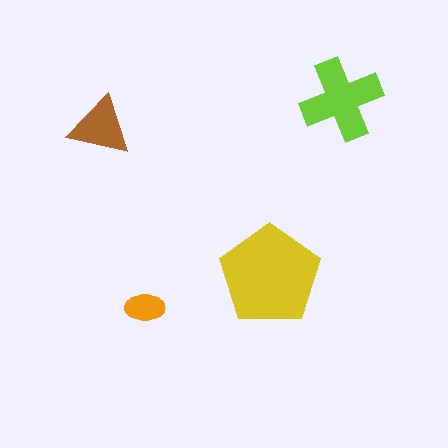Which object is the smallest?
The orange ellipse.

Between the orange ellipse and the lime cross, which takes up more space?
The lime cross.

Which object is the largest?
The yellow pentagon.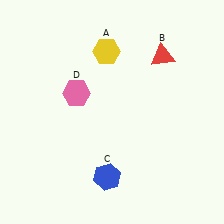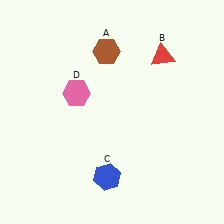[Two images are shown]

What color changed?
The hexagon (A) changed from yellow in Image 1 to brown in Image 2.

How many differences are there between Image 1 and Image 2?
There is 1 difference between the two images.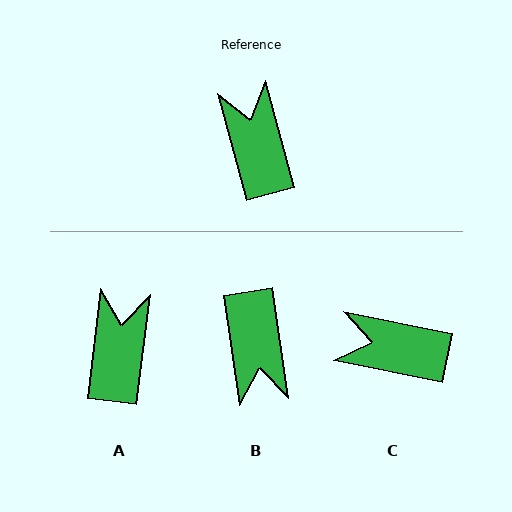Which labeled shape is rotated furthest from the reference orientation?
B, about 173 degrees away.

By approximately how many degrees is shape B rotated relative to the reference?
Approximately 173 degrees counter-clockwise.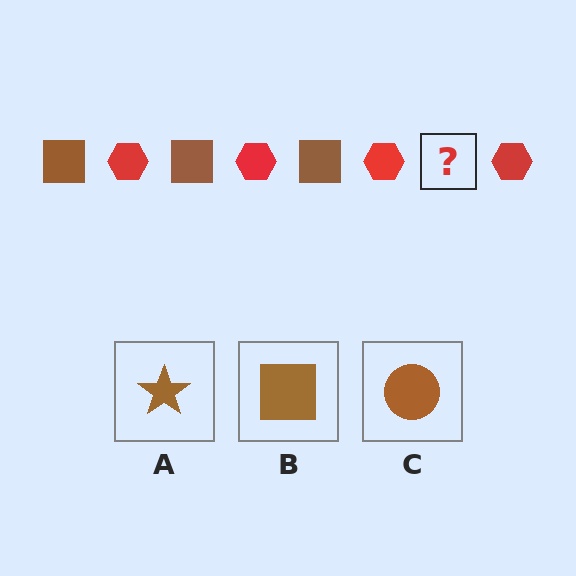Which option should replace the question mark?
Option B.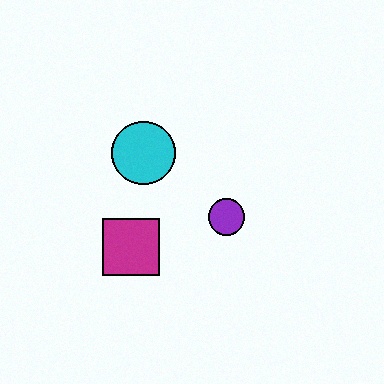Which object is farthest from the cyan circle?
The purple circle is farthest from the cyan circle.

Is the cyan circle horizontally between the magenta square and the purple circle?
Yes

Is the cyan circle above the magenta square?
Yes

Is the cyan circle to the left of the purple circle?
Yes